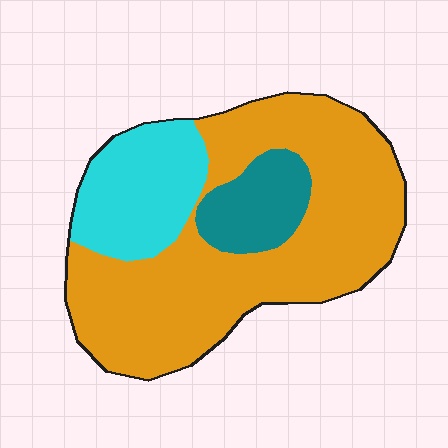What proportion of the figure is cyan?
Cyan takes up about one fifth (1/5) of the figure.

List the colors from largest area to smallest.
From largest to smallest: orange, cyan, teal.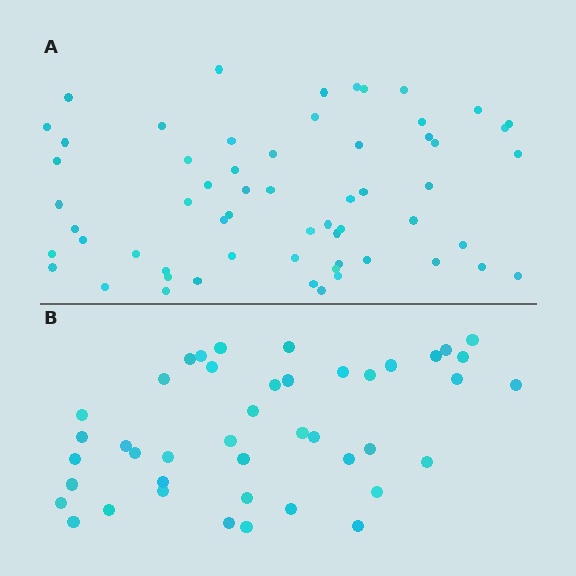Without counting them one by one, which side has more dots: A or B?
Region A (the top region) has more dots.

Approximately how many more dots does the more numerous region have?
Region A has approximately 15 more dots than region B.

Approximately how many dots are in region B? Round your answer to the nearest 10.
About 40 dots. (The exact count is 43, which rounds to 40.)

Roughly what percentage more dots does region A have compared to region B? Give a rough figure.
About 40% more.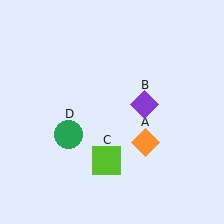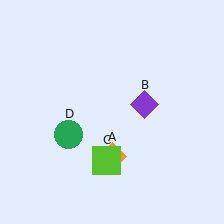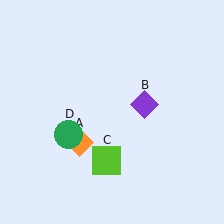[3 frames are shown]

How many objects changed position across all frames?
1 object changed position: orange diamond (object A).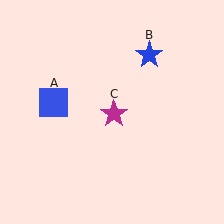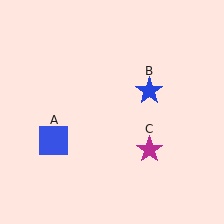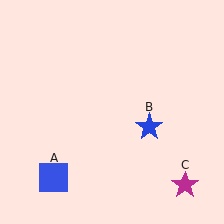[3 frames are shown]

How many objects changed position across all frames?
3 objects changed position: blue square (object A), blue star (object B), magenta star (object C).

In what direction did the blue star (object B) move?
The blue star (object B) moved down.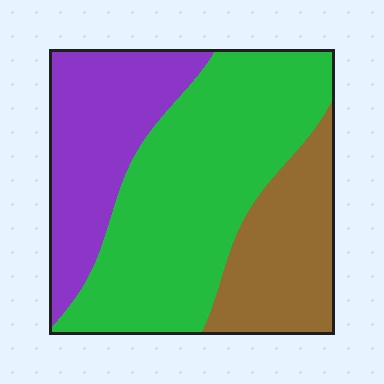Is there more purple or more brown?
Purple.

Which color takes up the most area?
Green, at roughly 50%.